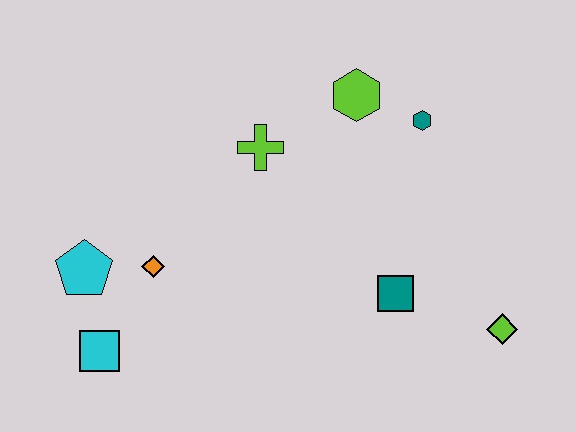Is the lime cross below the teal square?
No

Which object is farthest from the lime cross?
The lime diamond is farthest from the lime cross.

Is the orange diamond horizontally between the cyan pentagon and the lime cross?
Yes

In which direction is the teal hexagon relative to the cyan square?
The teal hexagon is to the right of the cyan square.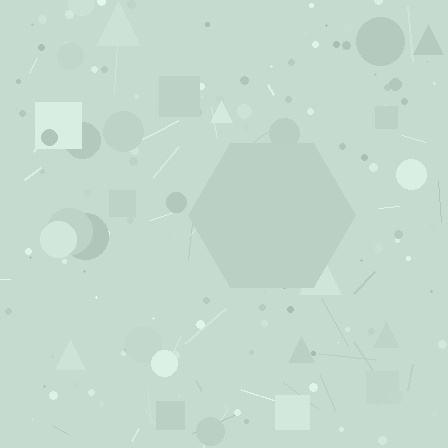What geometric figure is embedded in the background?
A hexagon is embedded in the background.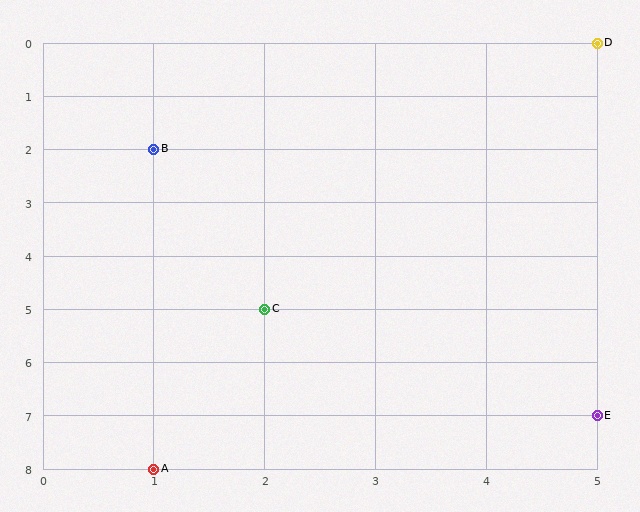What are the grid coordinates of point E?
Point E is at grid coordinates (5, 7).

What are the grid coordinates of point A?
Point A is at grid coordinates (1, 8).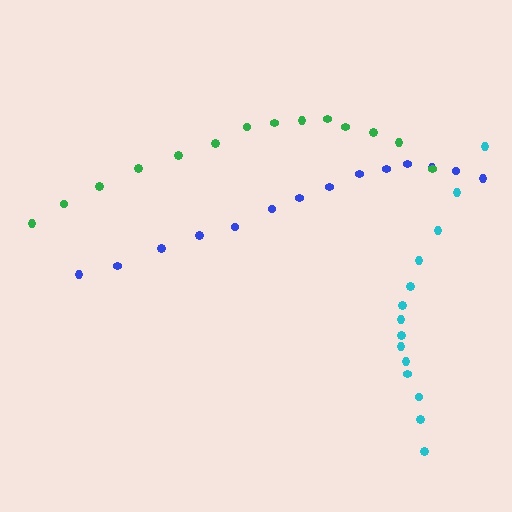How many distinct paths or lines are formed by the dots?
There are 3 distinct paths.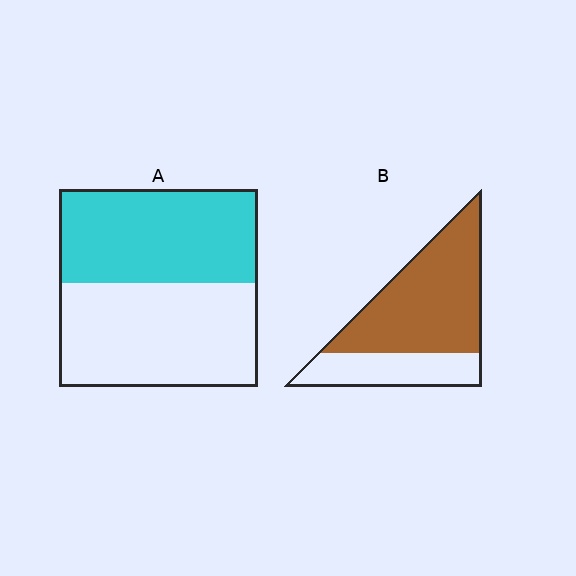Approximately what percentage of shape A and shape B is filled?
A is approximately 45% and B is approximately 70%.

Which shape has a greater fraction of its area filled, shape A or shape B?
Shape B.